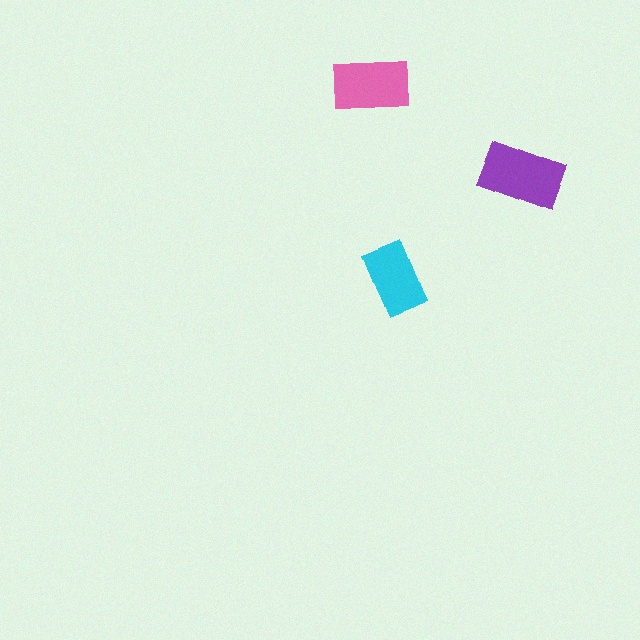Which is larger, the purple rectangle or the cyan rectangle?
The purple one.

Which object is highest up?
The pink rectangle is topmost.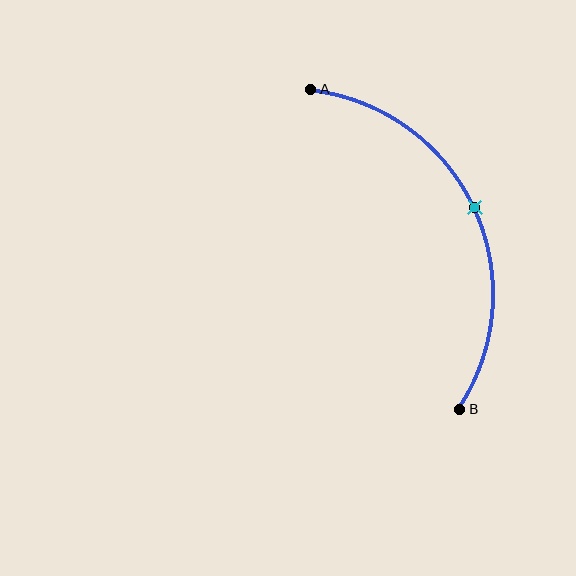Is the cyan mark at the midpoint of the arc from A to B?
Yes. The cyan mark lies on the arc at equal arc-length from both A and B — it is the arc midpoint.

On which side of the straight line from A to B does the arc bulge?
The arc bulges to the right of the straight line connecting A and B.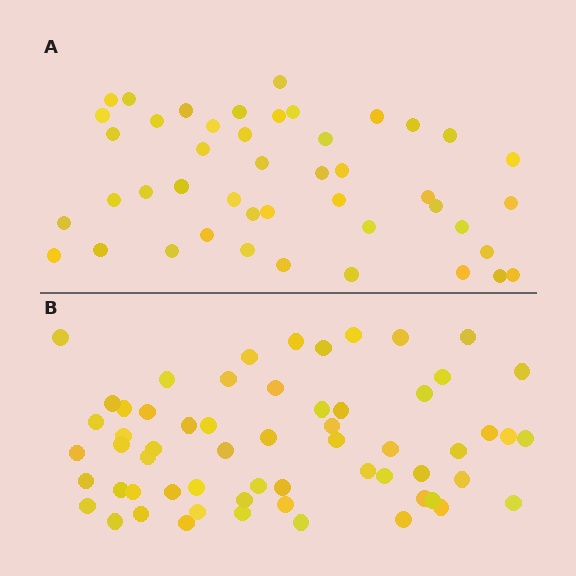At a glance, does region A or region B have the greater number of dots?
Region B (the bottom region) has more dots.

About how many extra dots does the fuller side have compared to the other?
Region B has approximately 15 more dots than region A.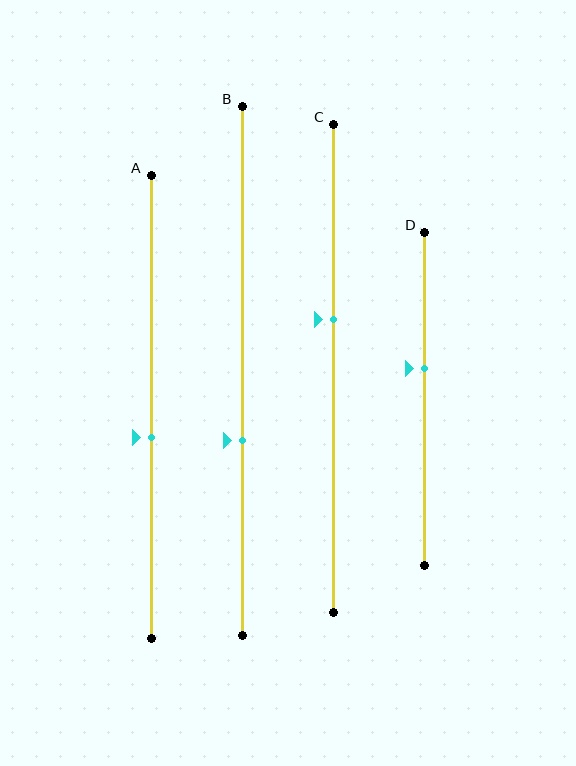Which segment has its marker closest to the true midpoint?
Segment A has its marker closest to the true midpoint.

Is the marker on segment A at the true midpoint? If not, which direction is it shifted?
No, the marker on segment A is shifted downward by about 6% of the segment length.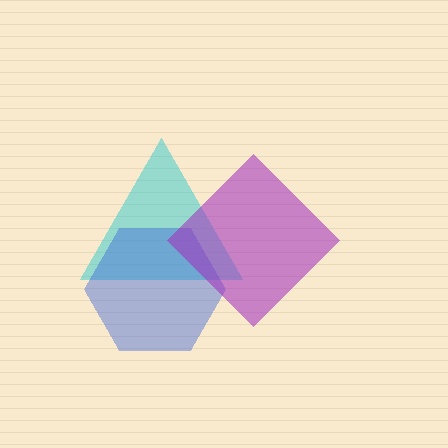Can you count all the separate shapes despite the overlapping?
Yes, there are 3 separate shapes.